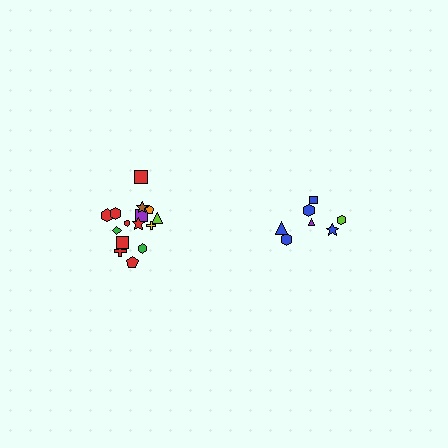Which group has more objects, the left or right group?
The left group.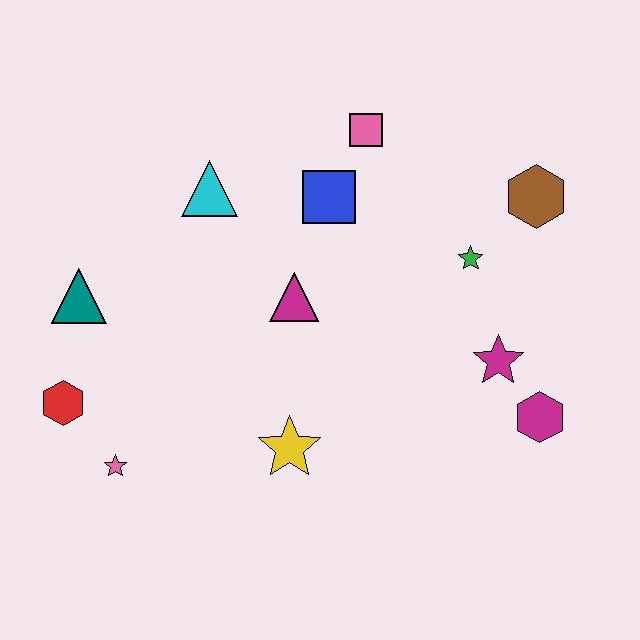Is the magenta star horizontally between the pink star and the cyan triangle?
No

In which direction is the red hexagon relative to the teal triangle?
The red hexagon is below the teal triangle.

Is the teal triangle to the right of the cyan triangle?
No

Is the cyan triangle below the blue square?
No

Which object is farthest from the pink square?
The pink star is farthest from the pink square.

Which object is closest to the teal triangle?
The red hexagon is closest to the teal triangle.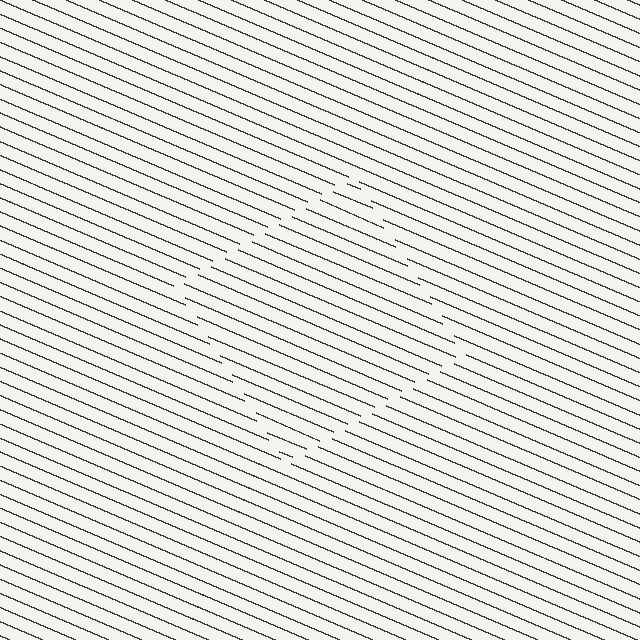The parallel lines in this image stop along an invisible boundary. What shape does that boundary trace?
An illusory square. The interior of the shape contains the same grating, shifted by half a period — the contour is defined by the phase discontinuity where line-ends from the inner and outer gratings abut.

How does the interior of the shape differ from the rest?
The interior of the shape contains the same grating, shifted by half a period — the contour is defined by the phase discontinuity where line-ends from the inner and outer gratings abut.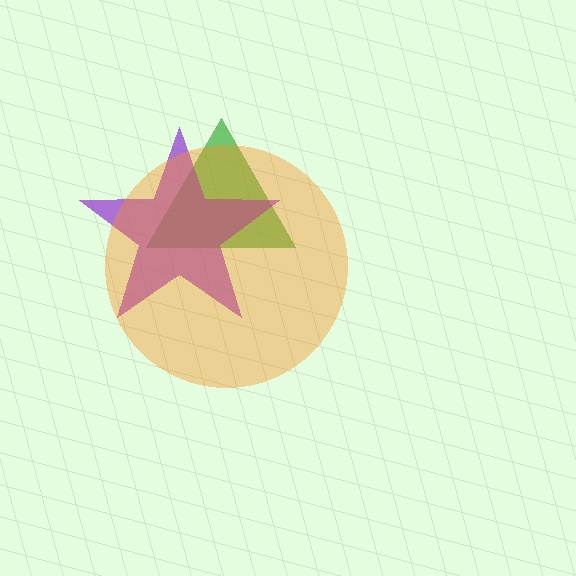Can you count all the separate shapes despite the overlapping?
Yes, there are 3 separate shapes.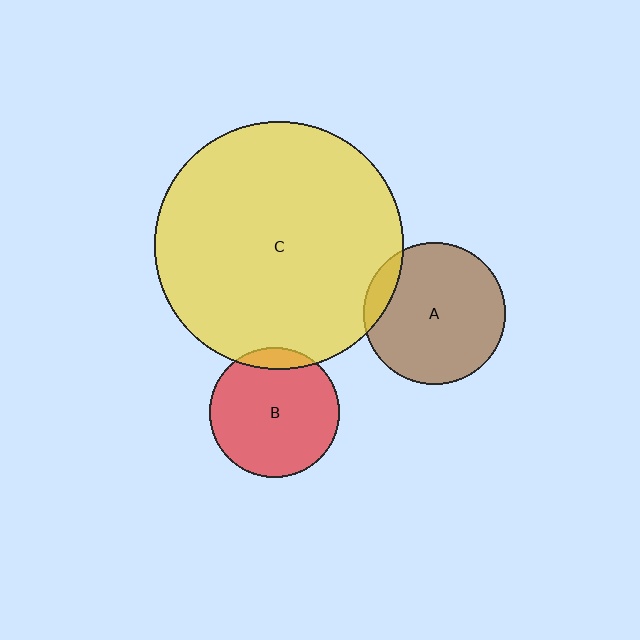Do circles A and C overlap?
Yes.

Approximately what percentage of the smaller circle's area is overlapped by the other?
Approximately 10%.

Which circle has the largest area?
Circle C (yellow).